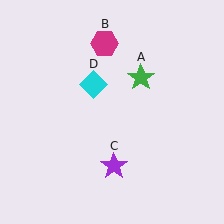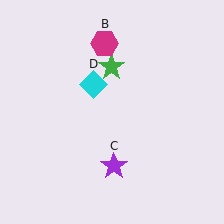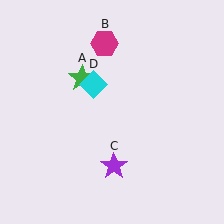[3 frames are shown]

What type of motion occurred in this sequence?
The green star (object A) rotated counterclockwise around the center of the scene.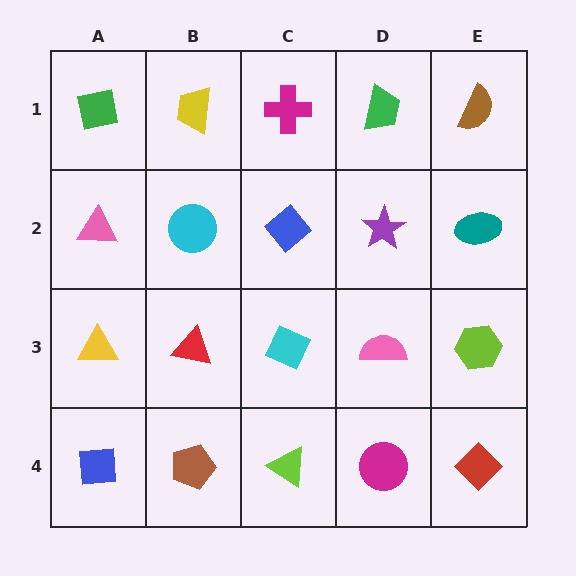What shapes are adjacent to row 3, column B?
A cyan circle (row 2, column B), a brown pentagon (row 4, column B), a yellow triangle (row 3, column A), a cyan diamond (row 3, column C).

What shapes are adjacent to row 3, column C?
A blue diamond (row 2, column C), a lime triangle (row 4, column C), a red triangle (row 3, column B), a pink semicircle (row 3, column D).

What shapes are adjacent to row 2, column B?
A yellow trapezoid (row 1, column B), a red triangle (row 3, column B), a pink triangle (row 2, column A), a blue diamond (row 2, column C).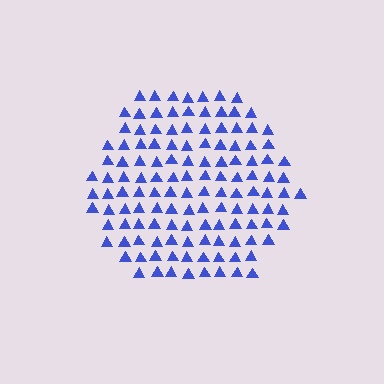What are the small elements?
The small elements are triangles.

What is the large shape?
The large shape is a hexagon.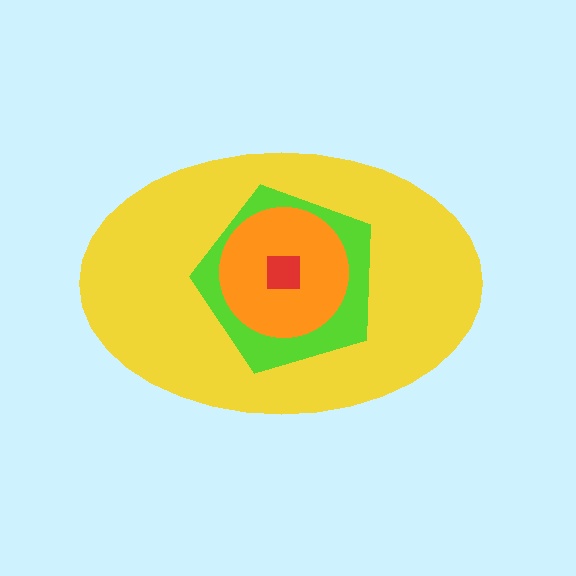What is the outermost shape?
The yellow ellipse.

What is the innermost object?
The red square.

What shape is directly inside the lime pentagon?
The orange circle.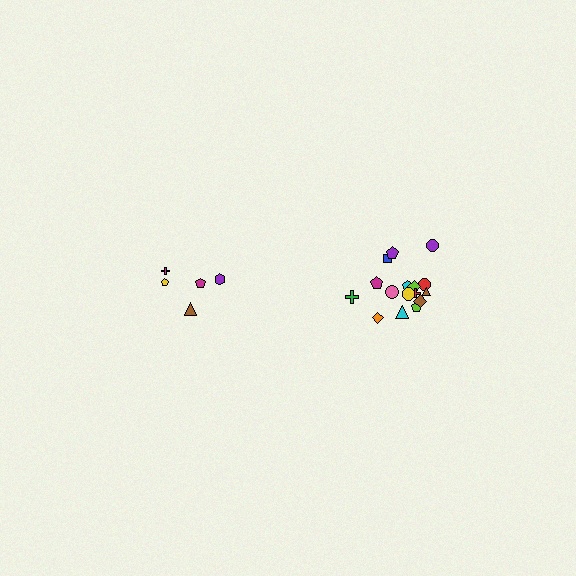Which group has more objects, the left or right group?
The right group.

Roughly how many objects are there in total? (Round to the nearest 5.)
Roughly 25 objects in total.